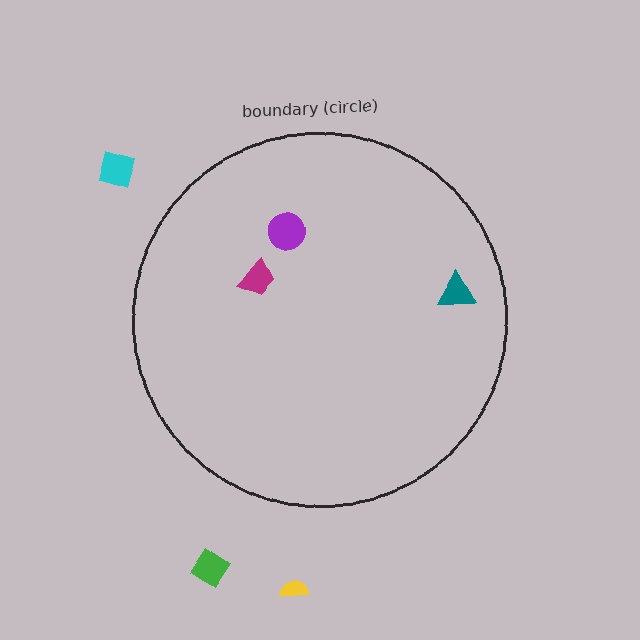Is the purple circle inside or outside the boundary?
Inside.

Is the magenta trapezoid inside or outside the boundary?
Inside.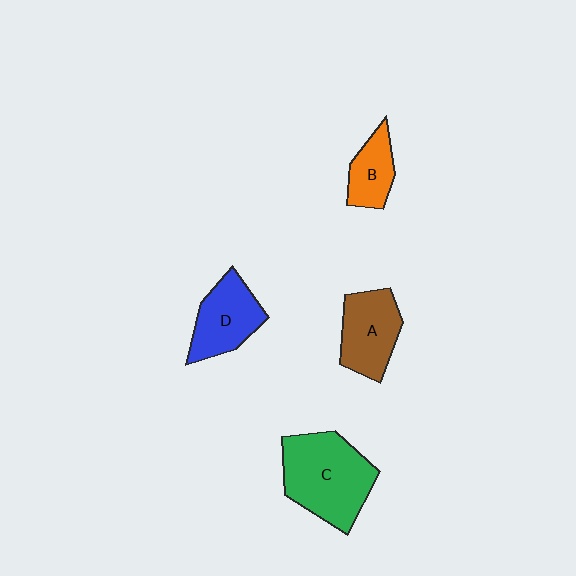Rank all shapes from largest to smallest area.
From largest to smallest: C (green), A (brown), D (blue), B (orange).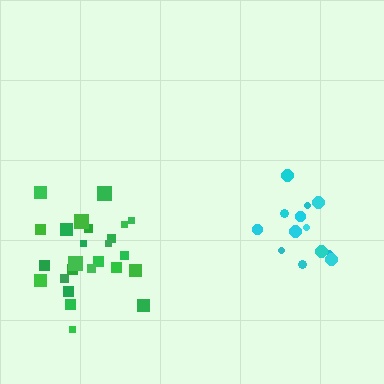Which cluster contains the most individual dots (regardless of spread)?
Green (25).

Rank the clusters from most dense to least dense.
cyan, green.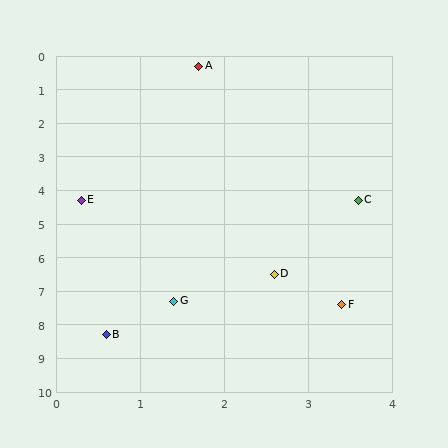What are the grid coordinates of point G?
Point G is at approximately (1.4, 7.3).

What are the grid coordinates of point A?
Point A is at approximately (1.7, 0.3).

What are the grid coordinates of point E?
Point E is at approximately (0.3, 4.3).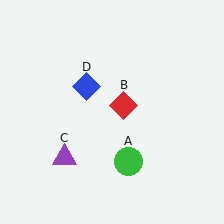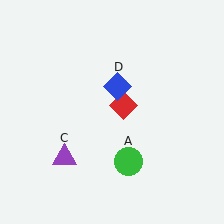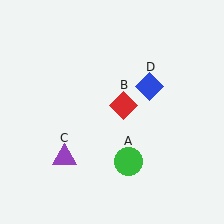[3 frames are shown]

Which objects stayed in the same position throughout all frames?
Green circle (object A) and red diamond (object B) and purple triangle (object C) remained stationary.